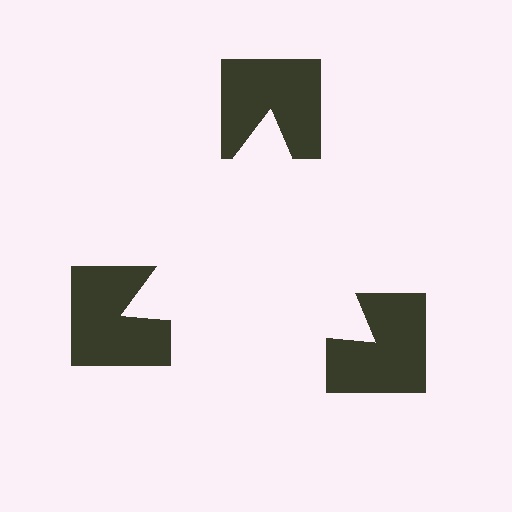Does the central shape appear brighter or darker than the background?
It typically appears slightly brighter than the background, even though no actual brightness change is drawn.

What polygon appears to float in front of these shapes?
An illusory triangle — its edges are inferred from the aligned wedge cuts in the notched squares, not physically drawn.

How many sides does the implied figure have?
3 sides.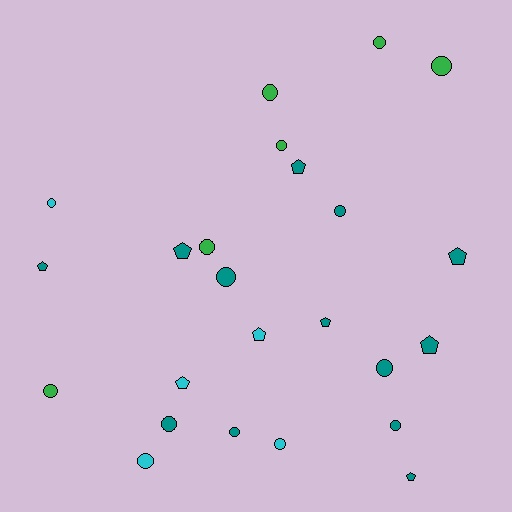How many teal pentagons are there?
There are 7 teal pentagons.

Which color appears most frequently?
Teal, with 13 objects.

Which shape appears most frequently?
Circle, with 15 objects.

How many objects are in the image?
There are 24 objects.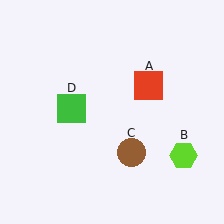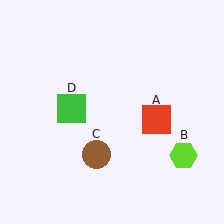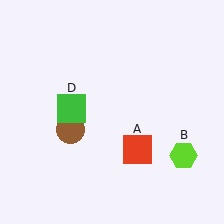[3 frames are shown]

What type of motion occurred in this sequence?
The red square (object A), brown circle (object C) rotated clockwise around the center of the scene.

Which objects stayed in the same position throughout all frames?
Lime hexagon (object B) and green square (object D) remained stationary.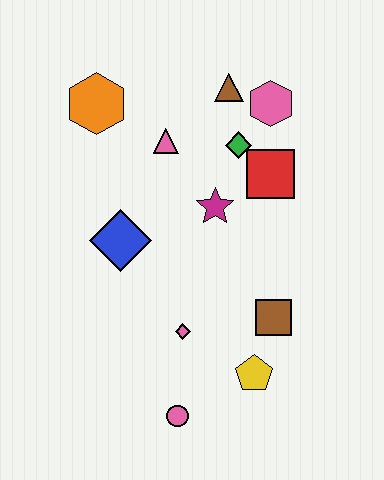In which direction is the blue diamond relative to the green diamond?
The blue diamond is to the left of the green diamond.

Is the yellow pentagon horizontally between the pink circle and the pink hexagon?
Yes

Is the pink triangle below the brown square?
No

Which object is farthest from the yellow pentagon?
The orange hexagon is farthest from the yellow pentagon.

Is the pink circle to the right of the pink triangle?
Yes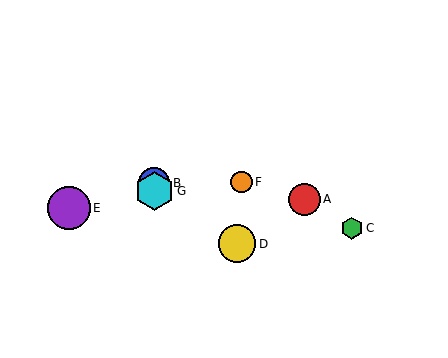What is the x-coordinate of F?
Object F is at x≈242.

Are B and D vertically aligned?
No, B is at x≈154 and D is at x≈237.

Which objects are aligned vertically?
Objects B, G are aligned vertically.